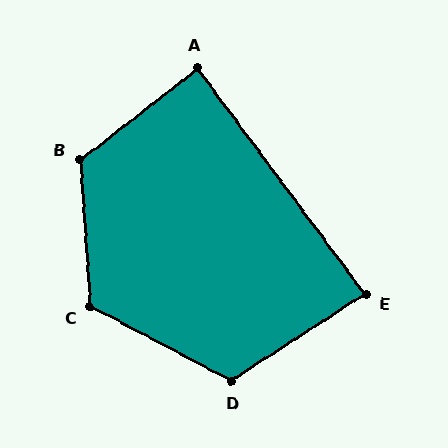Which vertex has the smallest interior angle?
E, at approximately 87 degrees.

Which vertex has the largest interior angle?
B, at approximately 124 degrees.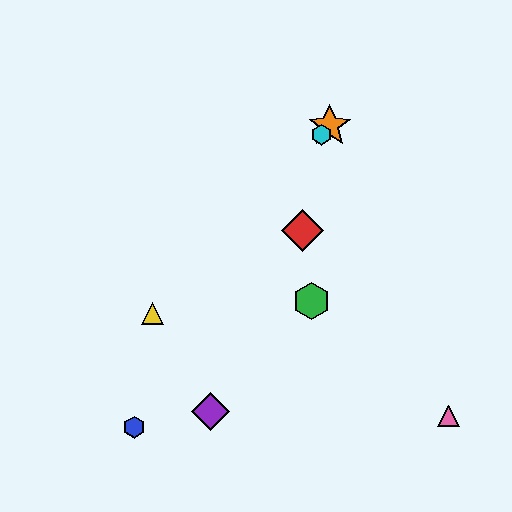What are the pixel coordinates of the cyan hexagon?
The cyan hexagon is at (321, 135).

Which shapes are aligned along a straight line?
The yellow triangle, the orange star, the cyan hexagon are aligned along a straight line.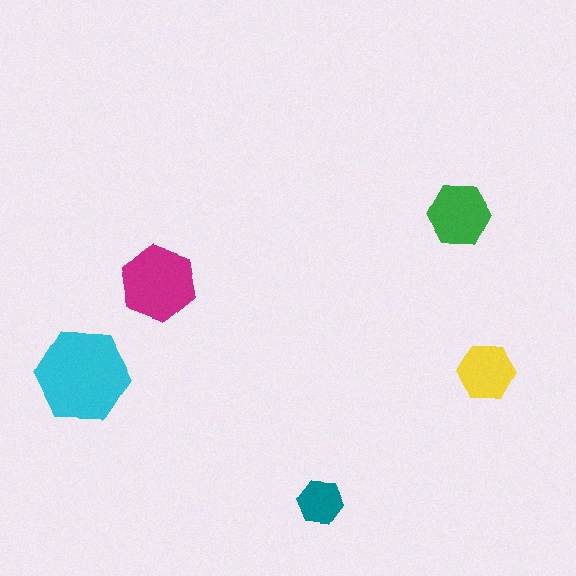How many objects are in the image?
There are 5 objects in the image.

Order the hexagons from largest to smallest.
the cyan one, the magenta one, the green one, the yellow one, the teal one.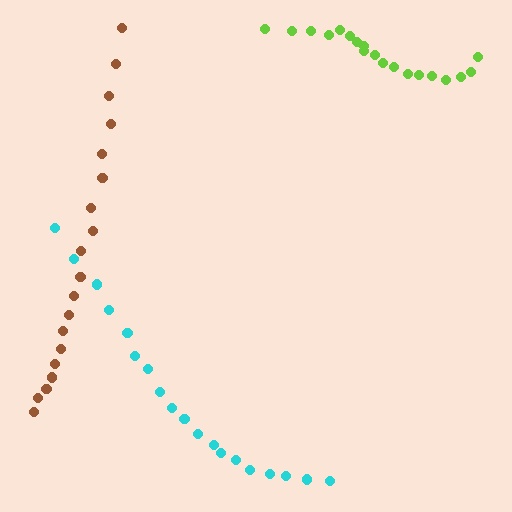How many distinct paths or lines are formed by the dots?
There are 3 distinct paths.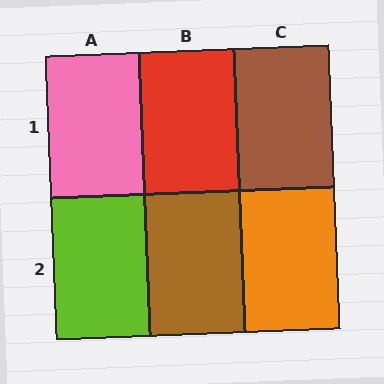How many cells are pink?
1 cell is pink.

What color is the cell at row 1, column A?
Pink.